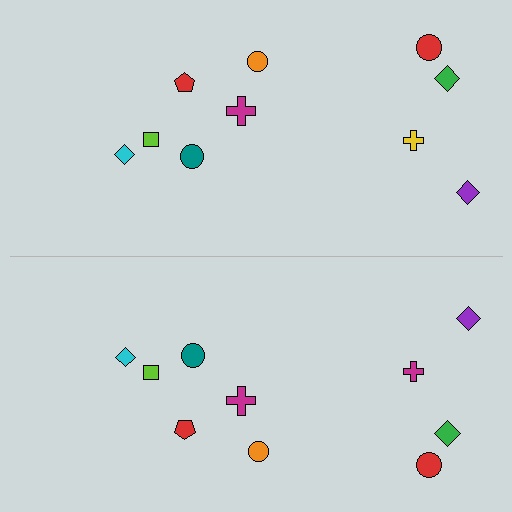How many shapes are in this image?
There are 20 shapes in this image.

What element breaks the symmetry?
The magenta cross on the bottom side breaks the symmetry — its mirror counterpart is yellow.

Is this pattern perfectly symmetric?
No, the pattern is not perfectly symmetric. The magenta cross on the bottom side breaks the symmetry — its mirror counterpart is yellow.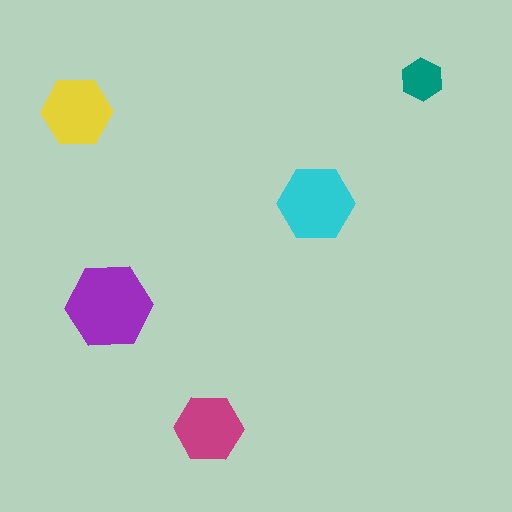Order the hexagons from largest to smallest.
the purple one, the cyan one, the yellow one, the magenta one, the teal one.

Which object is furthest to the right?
The teal hexagon is rightmost.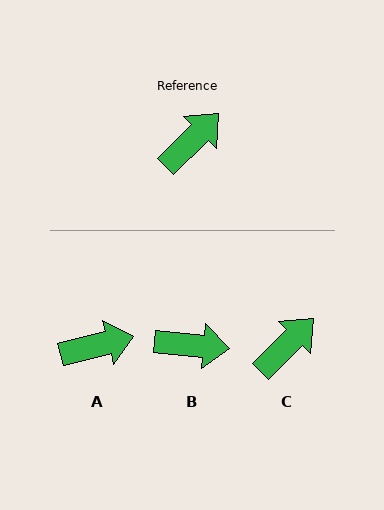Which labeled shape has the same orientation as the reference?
C.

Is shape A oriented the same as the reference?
No, it is off by about 31 degrees.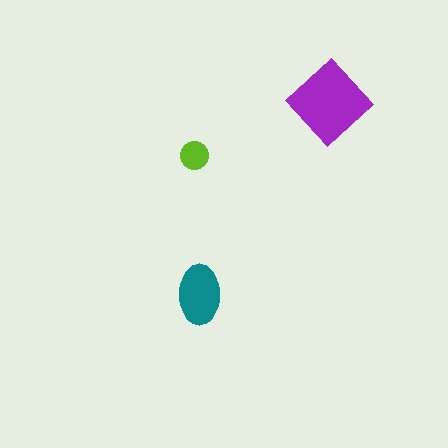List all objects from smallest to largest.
The lime circle, the teal ellipse, the purple diamond.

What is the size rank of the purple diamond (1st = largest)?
1st.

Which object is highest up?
The purple diamond is topmost.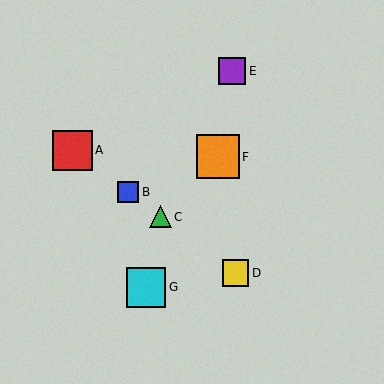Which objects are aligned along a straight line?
Objects A, B, C, D are aligned along a straight line.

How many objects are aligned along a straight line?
4 objects (A, B, C, D) are aligned along a straight line.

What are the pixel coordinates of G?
Object G is at (146, 287).